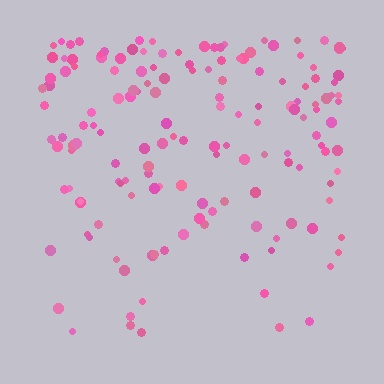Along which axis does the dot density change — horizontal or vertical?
Vertical.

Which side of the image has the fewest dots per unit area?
The bottom.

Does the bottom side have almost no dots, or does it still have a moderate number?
Still a moderate number, just noticeably fewer than the top.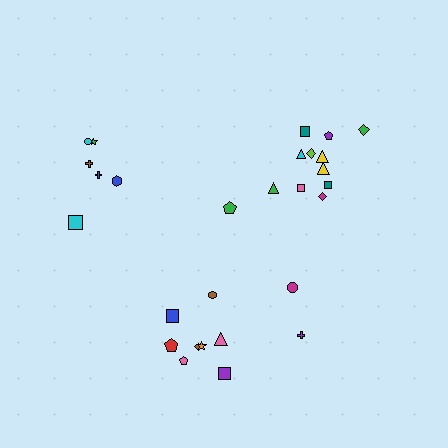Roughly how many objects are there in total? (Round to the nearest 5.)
Roughly 30 objects in total.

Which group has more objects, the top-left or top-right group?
The top-right group.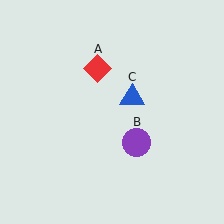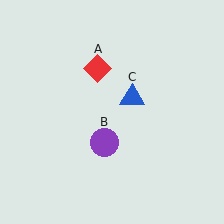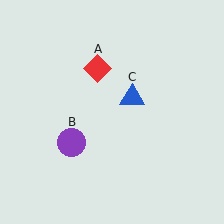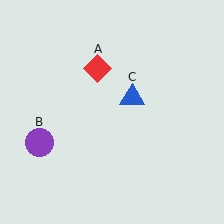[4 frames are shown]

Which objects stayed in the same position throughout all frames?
Red diamond (object A) and blue triangle (object C) remained stationary.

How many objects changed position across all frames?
1 object changed position: purple circle (object B).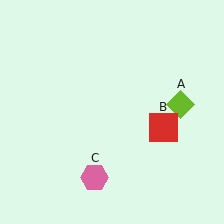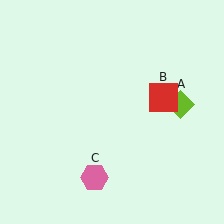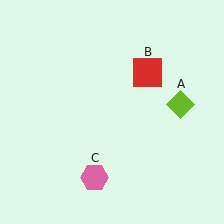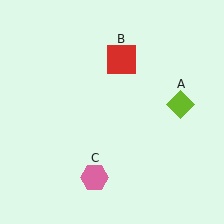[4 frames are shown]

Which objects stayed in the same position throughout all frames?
Lime diamond (object A) and pink hexagon (object C) remained stationary.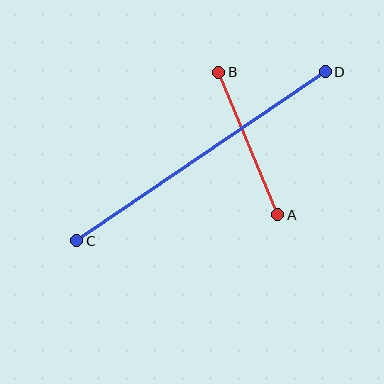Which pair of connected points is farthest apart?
Points C and D are farthest apart.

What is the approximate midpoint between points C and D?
The midpoint is at approximately (201, 156) pixels.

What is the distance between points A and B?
The distance is approximately 155 pixels.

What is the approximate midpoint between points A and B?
The midpoint is at approximately (248, 143) pixels.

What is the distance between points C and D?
The distance is approximately 300 pixels.